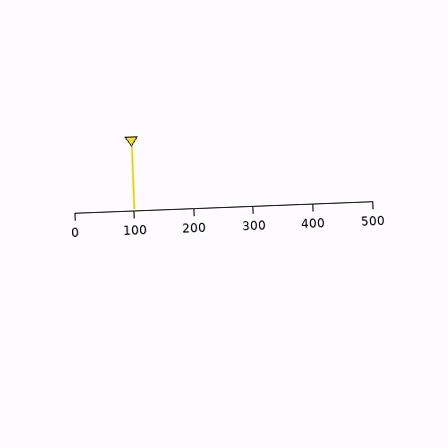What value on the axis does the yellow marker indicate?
The marker indicates approximately 100.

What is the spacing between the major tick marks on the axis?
The major ticks are spaced 100 apart.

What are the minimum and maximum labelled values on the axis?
The axis runs from 0 to 500.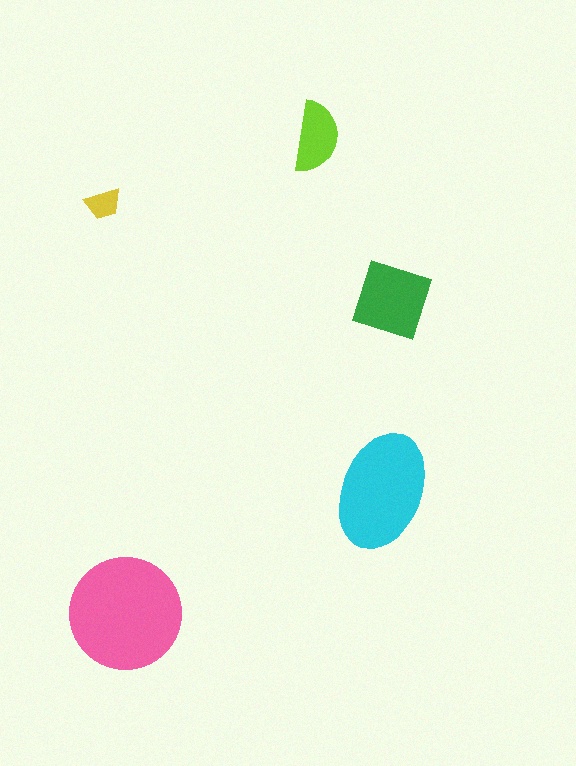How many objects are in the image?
There are 5 objects in the image.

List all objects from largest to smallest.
The pink circle, the cyan ellipse, the green square, the lime semicircle, the yellow trapezoid.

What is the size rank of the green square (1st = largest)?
3rd.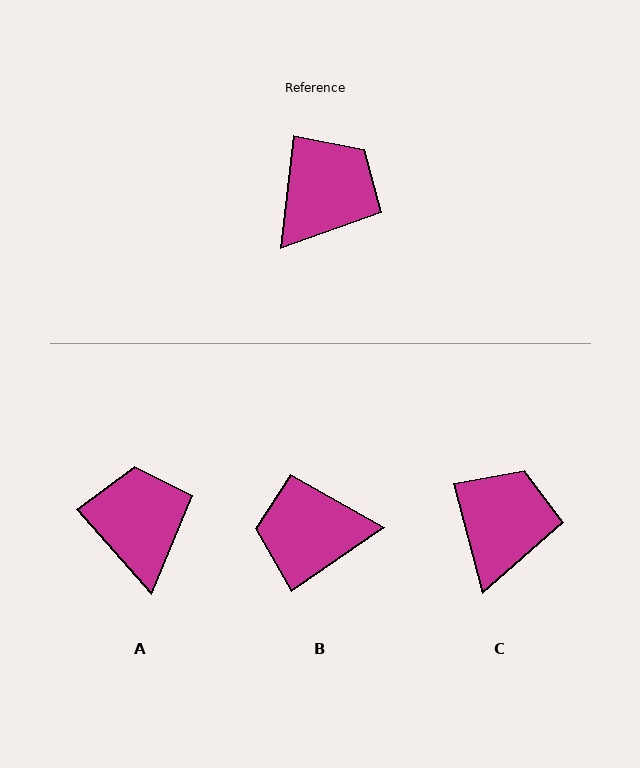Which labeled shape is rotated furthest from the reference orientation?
B, about 131 degrees away.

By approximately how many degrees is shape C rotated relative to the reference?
Approximately 22 degrees counter-clockwise.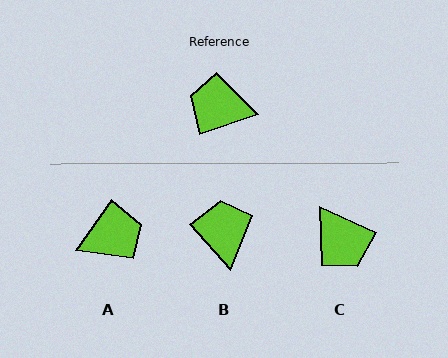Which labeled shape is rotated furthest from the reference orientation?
A, about 144 degrees away.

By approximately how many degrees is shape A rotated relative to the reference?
Approximately 144 degrees clockwise.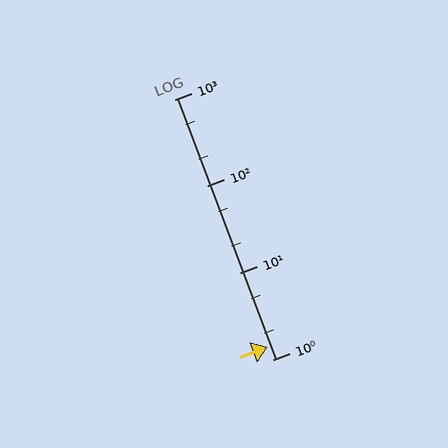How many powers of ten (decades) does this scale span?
The scale spans 3 decades, from 1 to 1000.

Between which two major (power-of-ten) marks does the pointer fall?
The pointer is between 1 and 10.